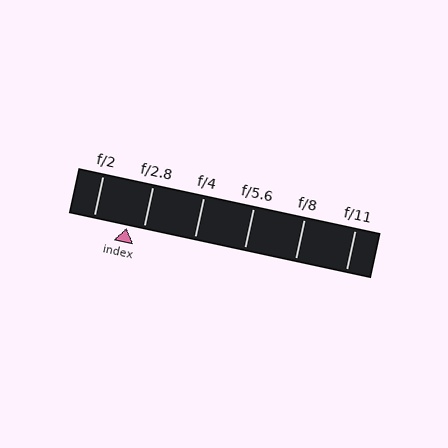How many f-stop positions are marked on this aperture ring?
There are 6 f-stop positions marked.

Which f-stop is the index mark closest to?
The index mark is closest to f/2.8.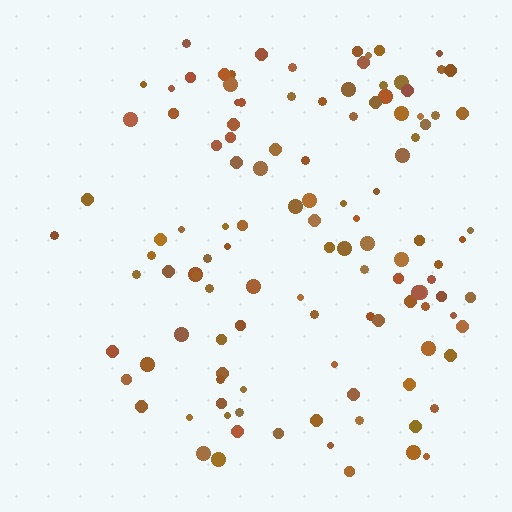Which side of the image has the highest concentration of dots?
The right.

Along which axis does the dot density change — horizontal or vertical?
Horizontal.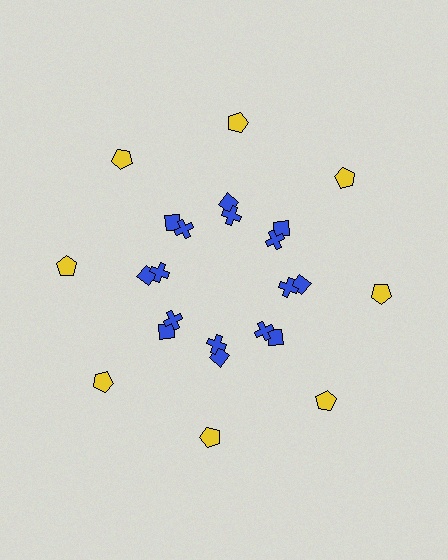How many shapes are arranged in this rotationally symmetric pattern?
There are 24 shapes, arranged in 8 groups of 3.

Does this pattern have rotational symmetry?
Yes, this pattern has 8-fold rotational symmetry. It looks the same after rotating 45 degrees around the center.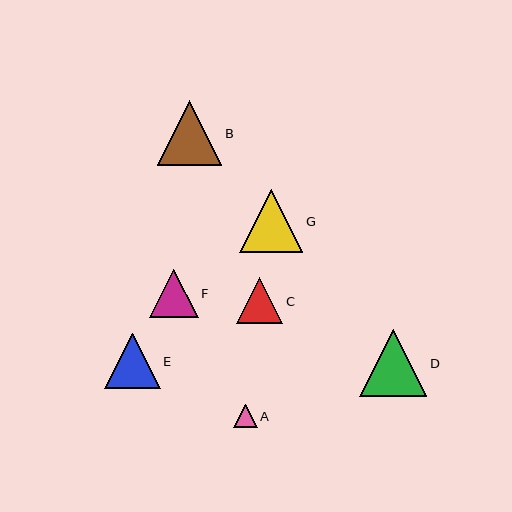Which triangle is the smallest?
Triangle A is the smallest with a size of approximately 23 pixels.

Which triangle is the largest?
Triangle D is the largest with a size of approximately 67 pixels.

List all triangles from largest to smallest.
From largest to smallest: D, B, G, E, F, C, A.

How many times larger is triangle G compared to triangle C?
Triangle G is approximately 1.4 times the size of triangle C.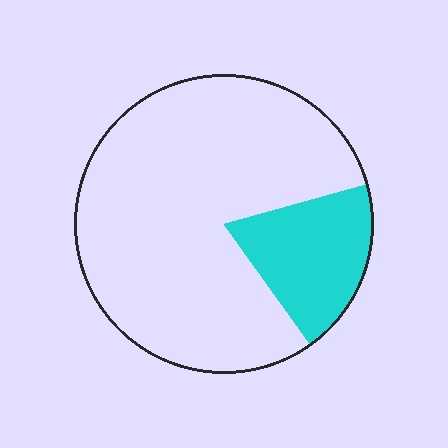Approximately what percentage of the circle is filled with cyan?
Approximately 20%.